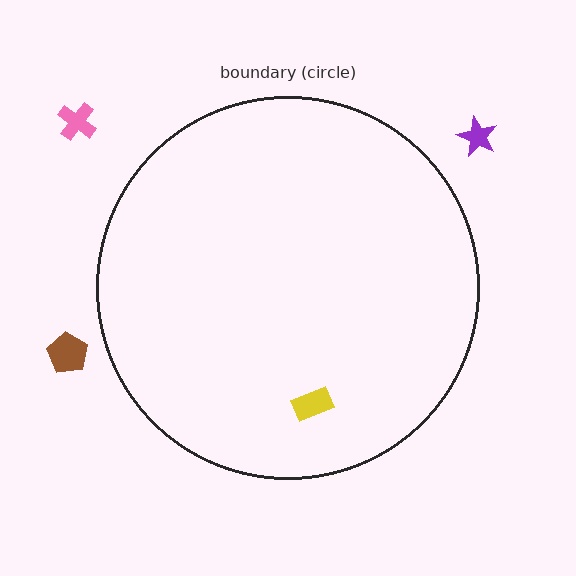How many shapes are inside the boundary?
1 inside, 3 outside.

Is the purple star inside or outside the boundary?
Outside.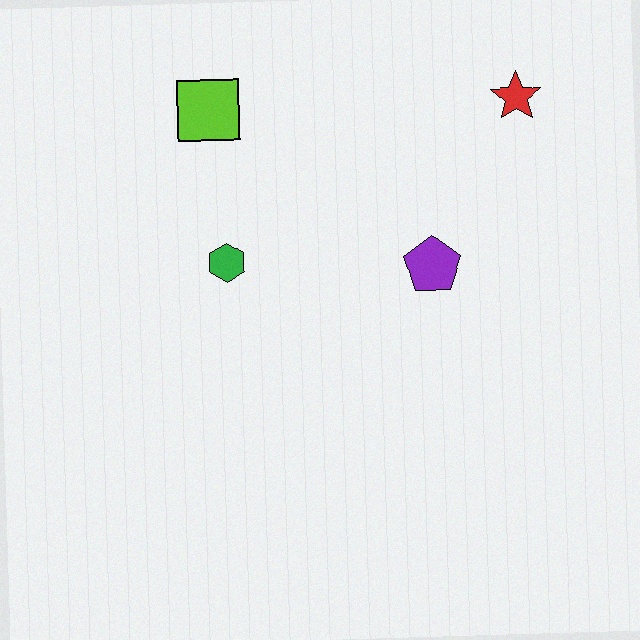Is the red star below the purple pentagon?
No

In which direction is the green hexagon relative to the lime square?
The green hexagon is below the lime square.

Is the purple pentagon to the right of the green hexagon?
Yes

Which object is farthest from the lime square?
The red star is farthest from the lime square.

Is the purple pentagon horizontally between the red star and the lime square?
Yes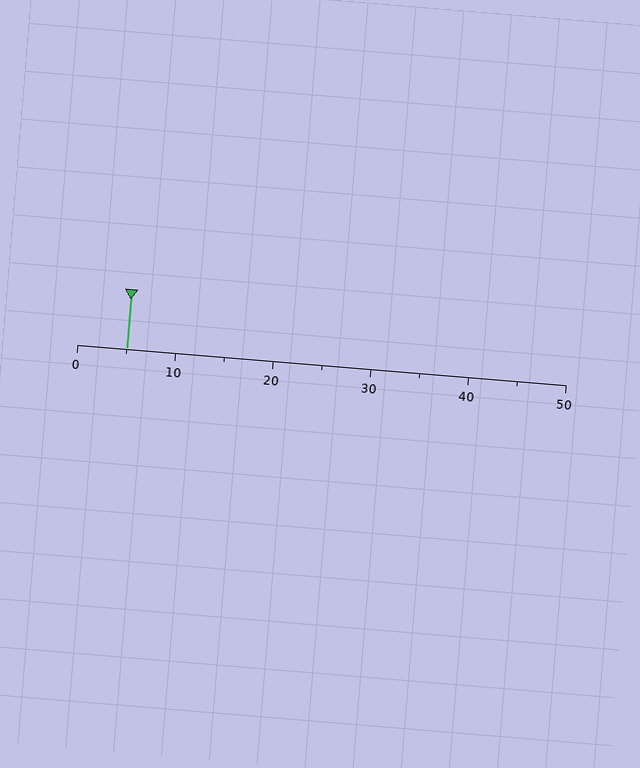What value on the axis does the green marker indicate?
The marker indicates approximately 5.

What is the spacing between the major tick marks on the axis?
The major ticks are spaced 10 apart.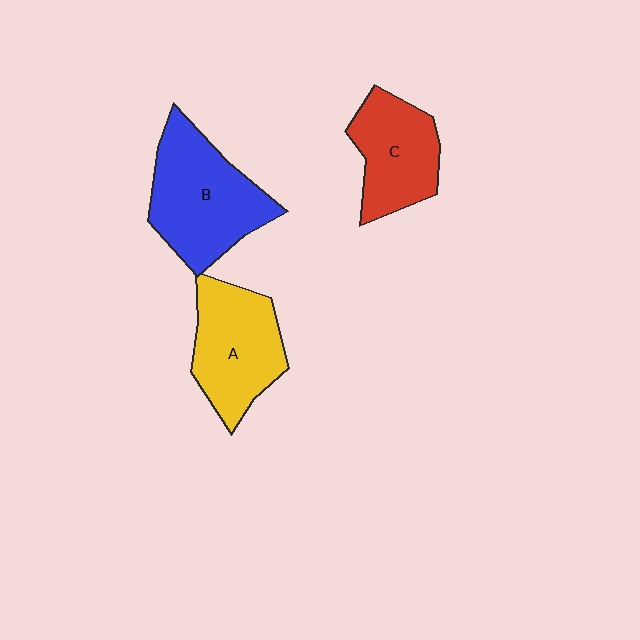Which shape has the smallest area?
Shape C (red).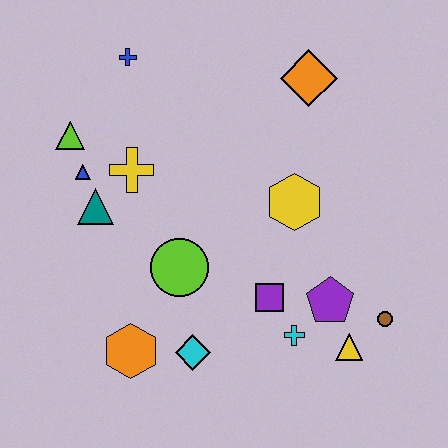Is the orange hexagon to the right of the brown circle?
No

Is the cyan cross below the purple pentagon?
Yes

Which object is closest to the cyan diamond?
The orange hexagon is closest to the cyan diamond.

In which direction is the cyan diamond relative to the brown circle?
The cyan diamond is to the left of the brown circle.